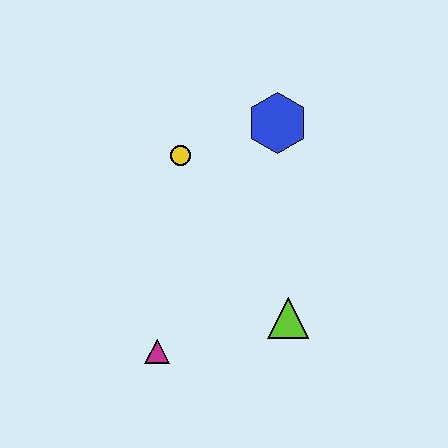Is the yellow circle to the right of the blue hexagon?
No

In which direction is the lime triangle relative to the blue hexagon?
The lime triangle is below the blue hexagon.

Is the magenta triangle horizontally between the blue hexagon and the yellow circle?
No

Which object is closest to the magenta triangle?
The lime triangle is closest to the magenta triangle.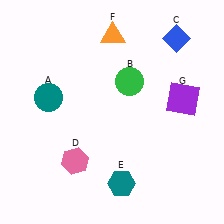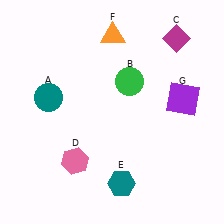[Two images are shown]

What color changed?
The diamond (C) changed from blue in Image 1 to magenta in Image 2.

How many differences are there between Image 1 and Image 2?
There is 1 difference between the two images.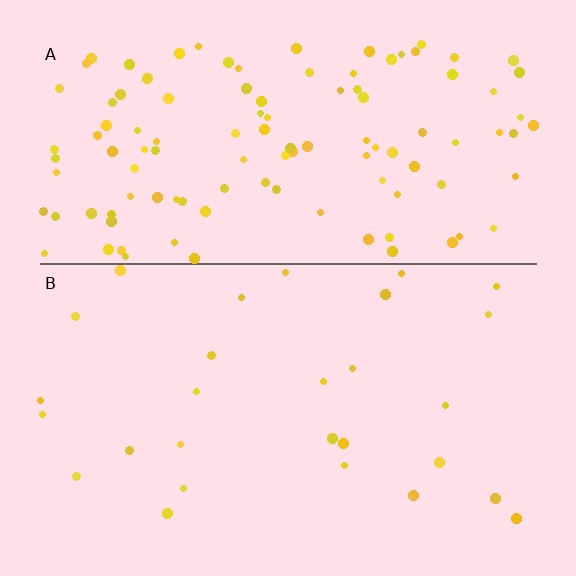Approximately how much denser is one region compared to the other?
Approximately 4.1× — region A over region B.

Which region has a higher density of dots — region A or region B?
A (the top).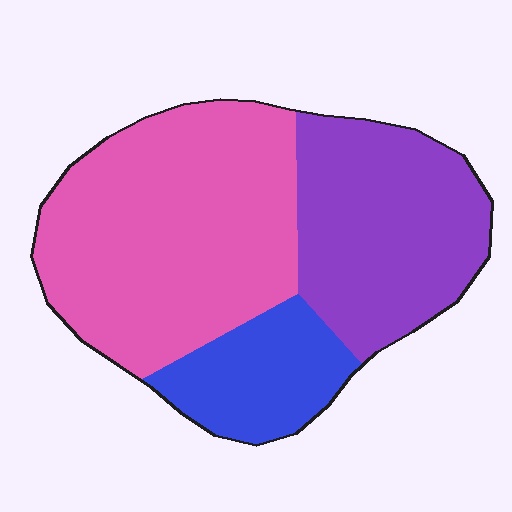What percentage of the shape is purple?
Purple takes up about one third (1/3) of the shape.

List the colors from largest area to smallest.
From largest to smallest: pink, purple, blue.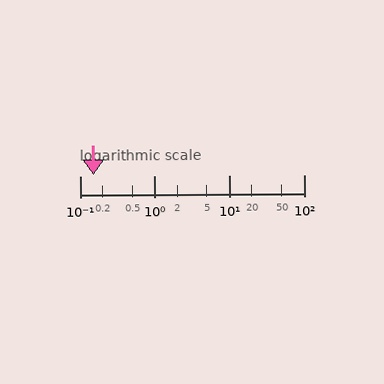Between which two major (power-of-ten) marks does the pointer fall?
The pointer is between 0.1 and 1.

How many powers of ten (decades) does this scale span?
The scale spans 3 decades, from 0.1 to 100.